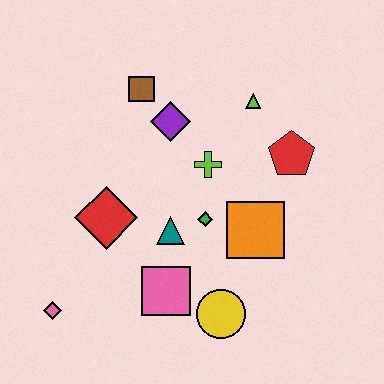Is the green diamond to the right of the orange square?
No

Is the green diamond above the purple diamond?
No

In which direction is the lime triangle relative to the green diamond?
The lime triangle is above the green diamond.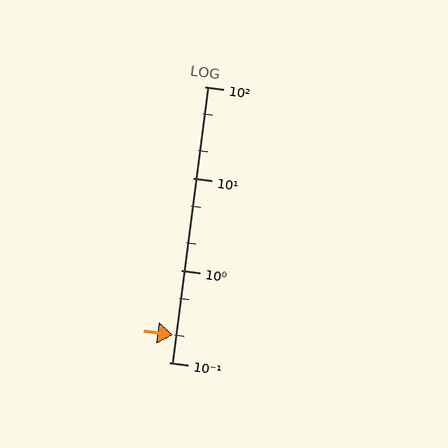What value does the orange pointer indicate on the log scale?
The pointer indicates approximately 0.2.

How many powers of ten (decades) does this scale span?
The scale spans 3 decades, from 0.1 to 100.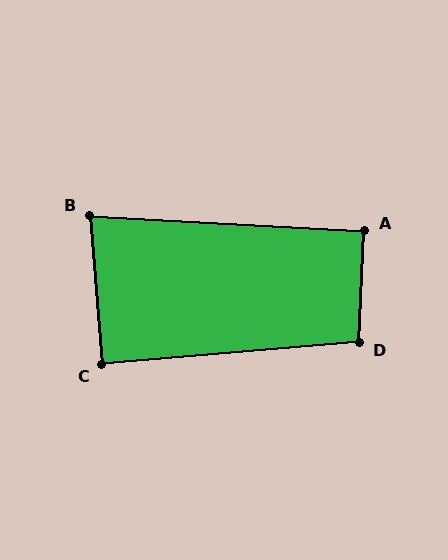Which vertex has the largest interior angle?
D, at approximately 98 degrees.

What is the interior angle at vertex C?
Approximately 90 degrees (approximately right).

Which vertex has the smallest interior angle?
B, at approximately 82 degrees.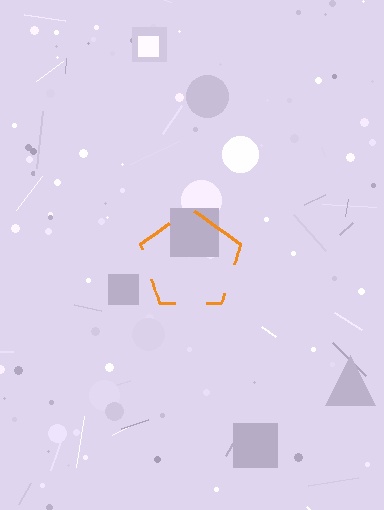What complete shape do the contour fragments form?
The contour fragments form a pentagon.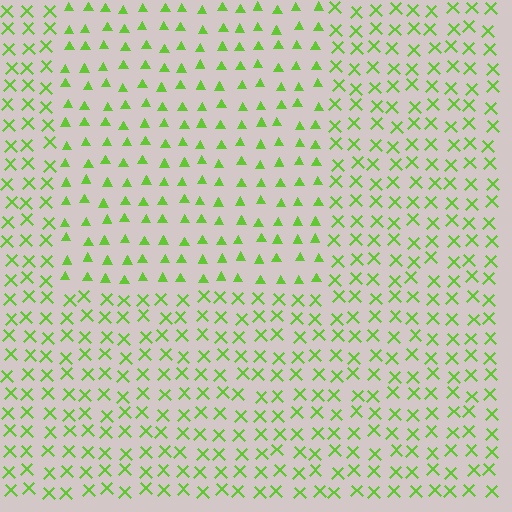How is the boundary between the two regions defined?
The boundary is defined by a change in element shape: triangles inside vs. X marks outside. All elements share the same color and spacing.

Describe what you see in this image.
The image is filled with small lime elements arranged in a uniform grid. A rectangle-shaped region contains triangles, while the surrounding area contains X marks. The boundary is defined purely by the change in element shape.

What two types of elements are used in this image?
The image uses triangles inside the rectangle region and X marks outside it.